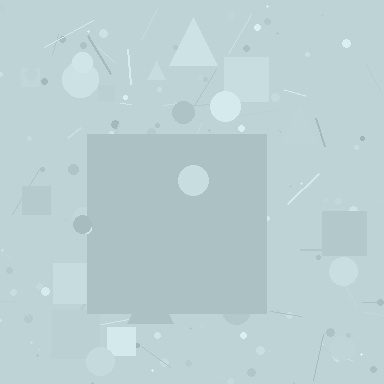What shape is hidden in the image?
A square is hidden in the image.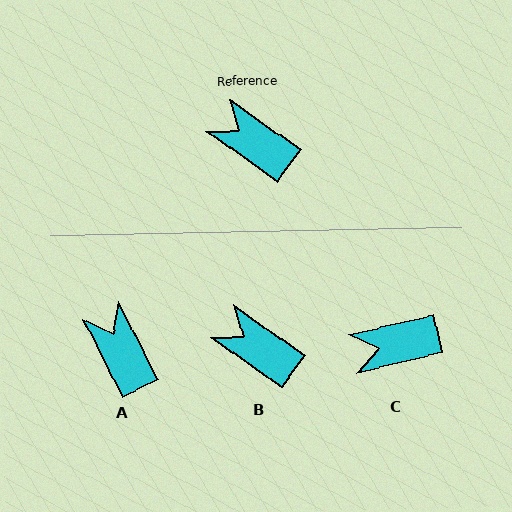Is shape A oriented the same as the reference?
No, it is off by about 28 degrees.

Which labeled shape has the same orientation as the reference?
B.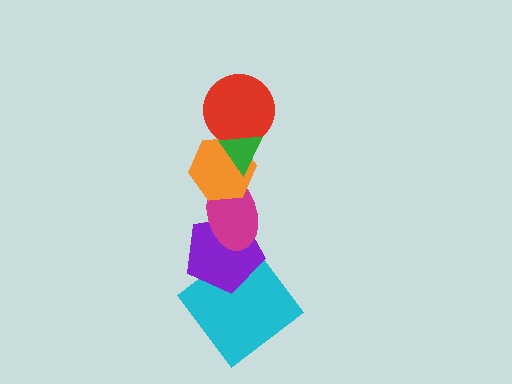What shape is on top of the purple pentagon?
The magenta ellipse is on top of the purple pentagon.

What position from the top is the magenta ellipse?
The magenta ellipse is 4th from the top.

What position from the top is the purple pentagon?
The purple pentagon is 5th from the top.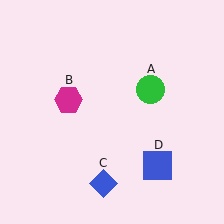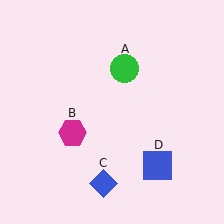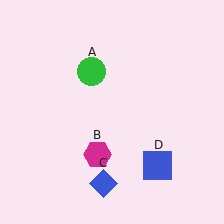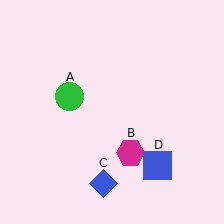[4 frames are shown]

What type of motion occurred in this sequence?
The green circle (object A), magenta hexagon (object B) rotated counterclockwise around the center of the scene.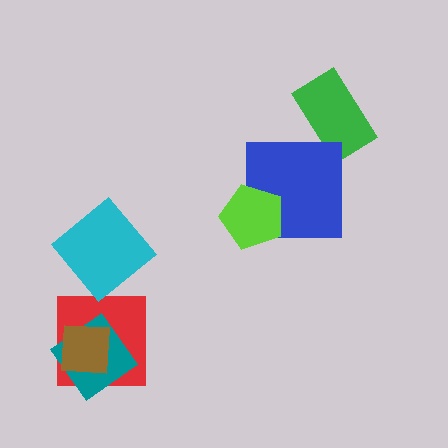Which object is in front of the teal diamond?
The brown square is in front of the teal diamond.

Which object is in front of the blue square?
The lime pentagon is in front of the blue square.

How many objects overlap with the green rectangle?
0 objects overlap with the green rectangle.